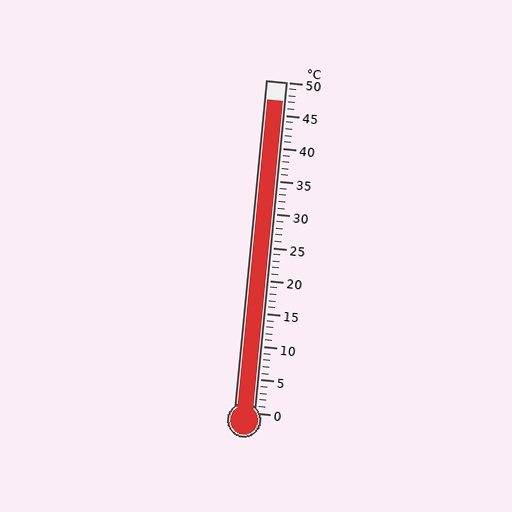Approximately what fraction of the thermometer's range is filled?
The thermometer is filled to approximately 95% of its range.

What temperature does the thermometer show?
The thermometer shows approximately 47°C.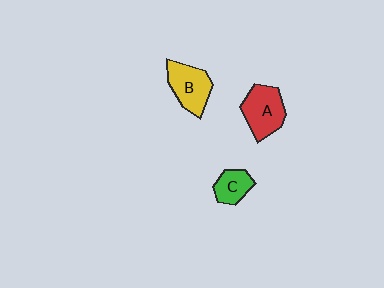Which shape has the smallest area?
Shape C (green).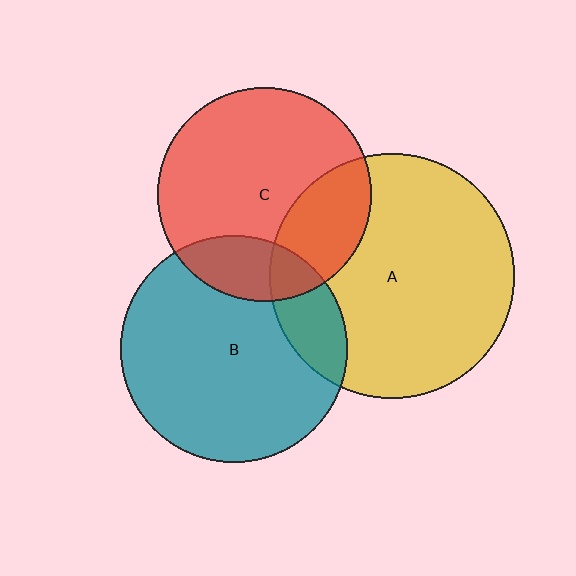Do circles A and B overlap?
Yes.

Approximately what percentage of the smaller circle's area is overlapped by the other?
Approximately 15%.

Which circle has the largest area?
Circle A (yellow).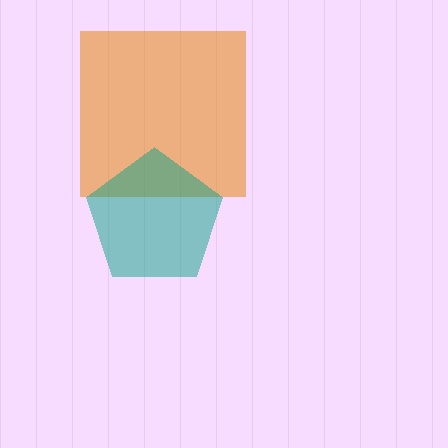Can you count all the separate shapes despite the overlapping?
Yes, there are 2 separate shapes.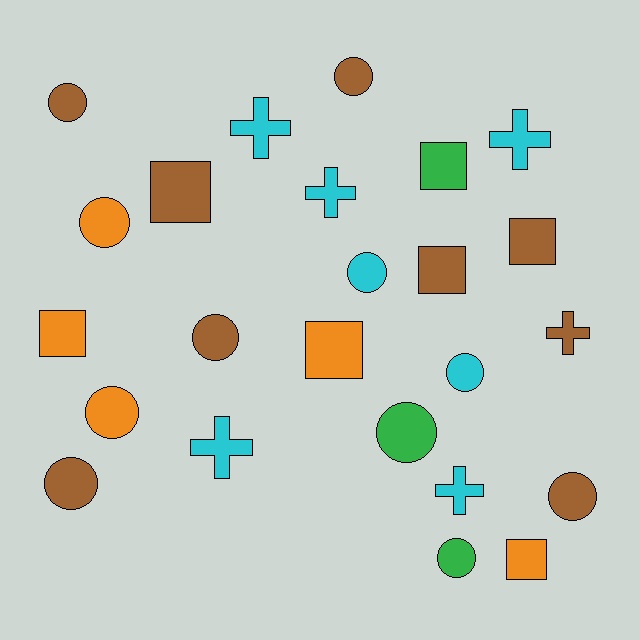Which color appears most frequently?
Brown, with 9 objects.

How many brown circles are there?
There are 5 brown circles.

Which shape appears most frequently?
Circle, with 11 objects.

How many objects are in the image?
There are 24 objects.